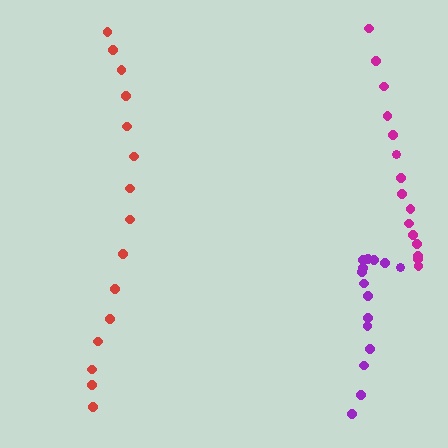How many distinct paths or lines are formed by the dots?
There are 3 distinct paths.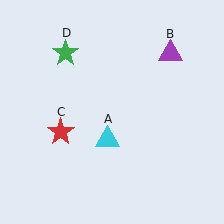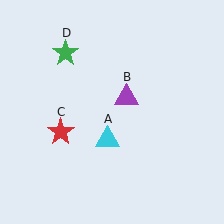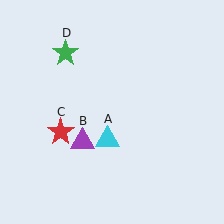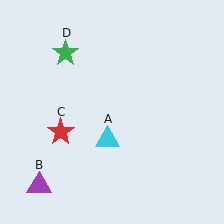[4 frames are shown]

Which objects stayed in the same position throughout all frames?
Cyan triangle (object A) and red star (object C) and green star (object D) remained stationary.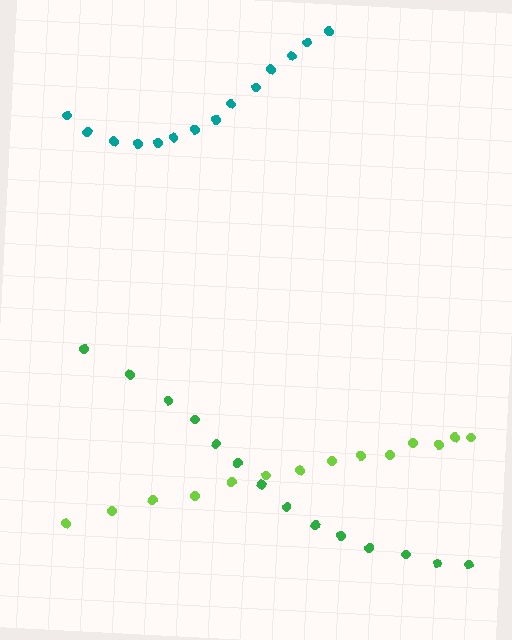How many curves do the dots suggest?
There are 3 distinct paths.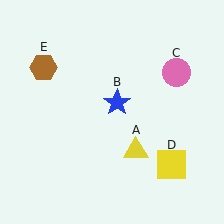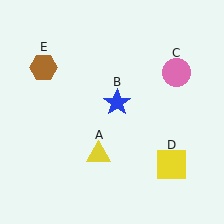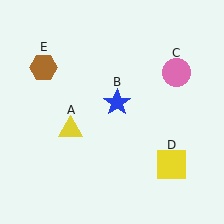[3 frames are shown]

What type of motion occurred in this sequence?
The yellow triangle (object A) rotated clockwise around the center of the scene.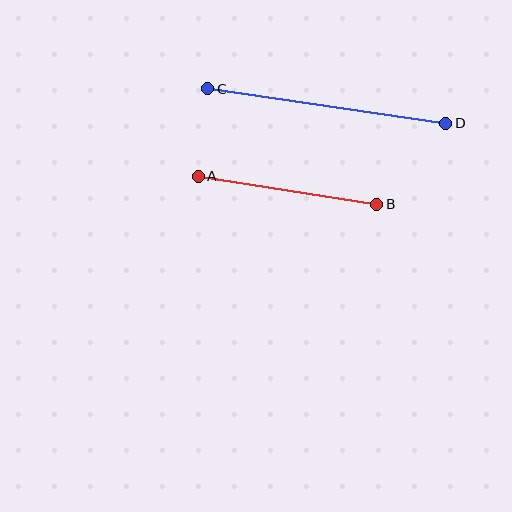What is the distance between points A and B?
The distance is approximately 181 pixels.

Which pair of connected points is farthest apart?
Points C and D are farthest apart.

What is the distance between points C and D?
The distance is approximately 241 pixels.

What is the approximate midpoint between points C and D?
The midpoint is at approximately (327, 106) pixels.